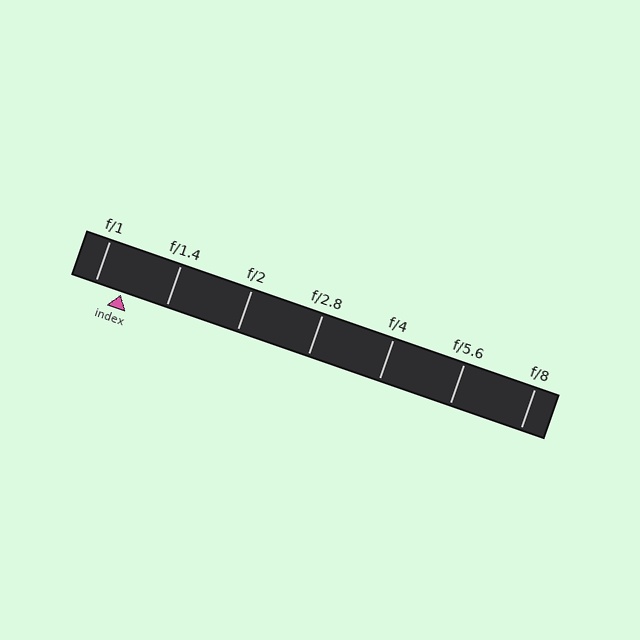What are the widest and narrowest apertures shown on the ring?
The widest aperture shown is f/1 and the narrowest is f/8.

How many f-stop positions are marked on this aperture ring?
There are 7 f-stop positions marked.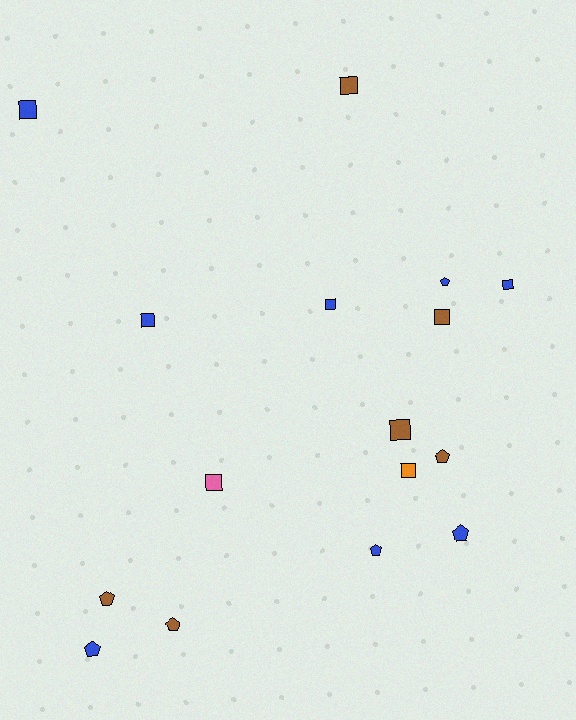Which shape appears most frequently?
Square, with 9 objects.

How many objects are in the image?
There are 16 objects.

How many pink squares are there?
There is 1 pink square.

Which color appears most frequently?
Blue, with 8 objects.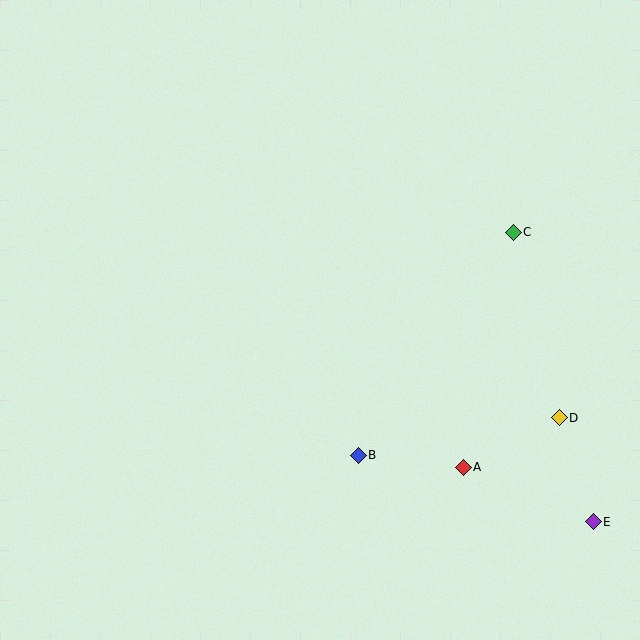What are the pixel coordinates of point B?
Point B is at (358, 455).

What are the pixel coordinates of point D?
Point D is at (559, 418).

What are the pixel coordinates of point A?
Point A is at (463, 467).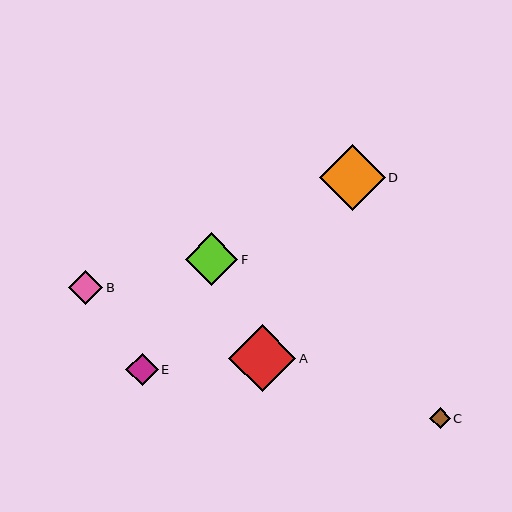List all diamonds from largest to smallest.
From largest to smallest: A, D, F, B, E, C.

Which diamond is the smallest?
Diamond C is the smallest with a size of approximately 20 pixels.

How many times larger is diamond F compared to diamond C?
Diamond F is approximately 2.6 times the size of diamond C.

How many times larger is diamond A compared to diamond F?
Diamond A is approximately 1.3 times the size of diamond F.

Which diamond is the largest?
Diamond A is the largest with a size of approximately 67 pixels.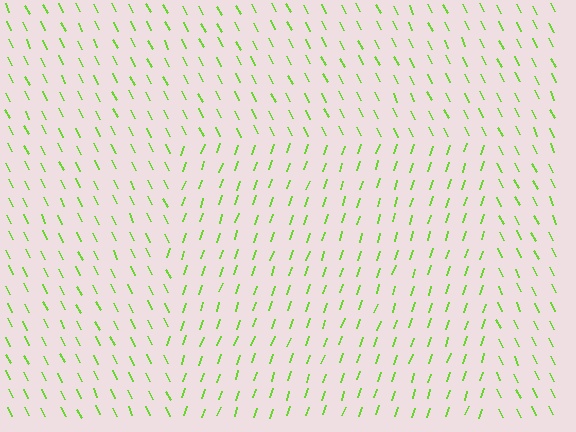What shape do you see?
I see a rectangle.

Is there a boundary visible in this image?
Yes, there is a texture boundary formed by a change in line orientation.